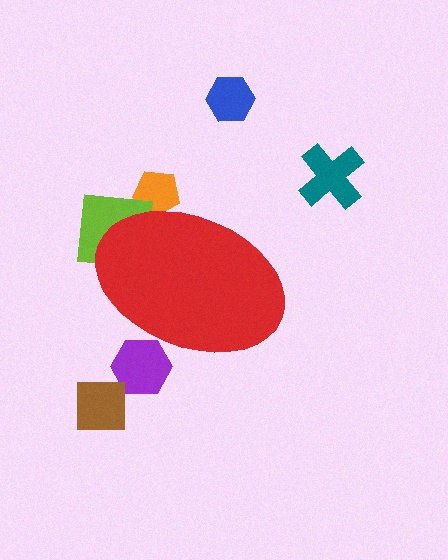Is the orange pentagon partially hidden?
Yes, the orange pentagon is partially hidden behind the red ellipse.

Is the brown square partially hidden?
No, the brown square is fully visible.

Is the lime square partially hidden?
Yes, the lime square is partially hidden behind the red ellipse.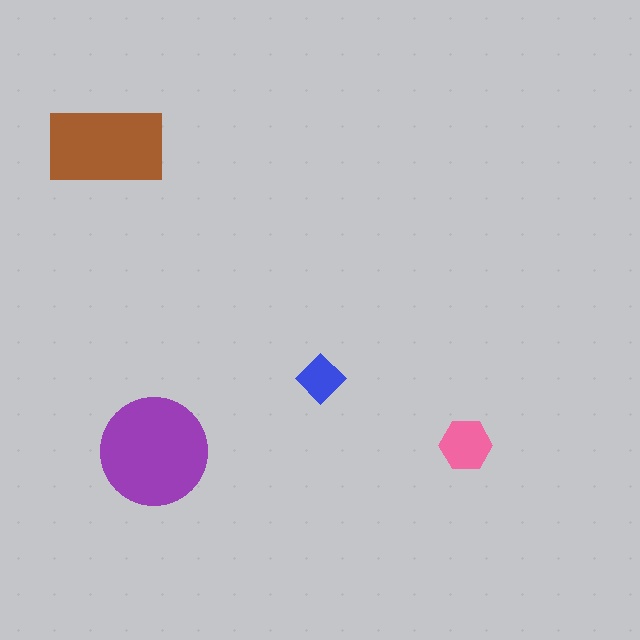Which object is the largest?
The purple circle.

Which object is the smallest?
The blue diamond.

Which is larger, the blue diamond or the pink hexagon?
The pink hexagon.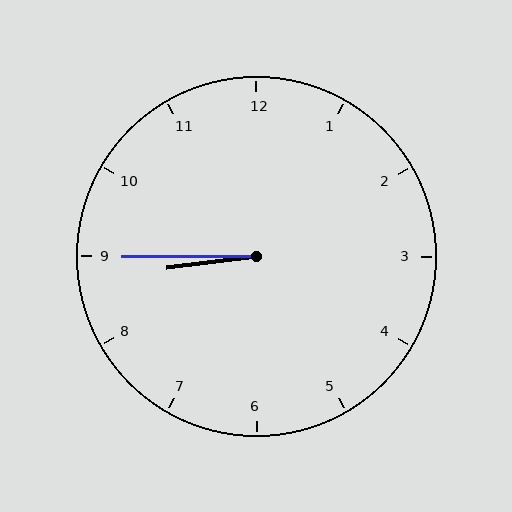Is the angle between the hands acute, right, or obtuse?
It is acute.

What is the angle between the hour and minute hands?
Approximately 8 degrees.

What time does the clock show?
8:45.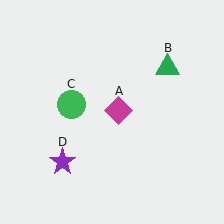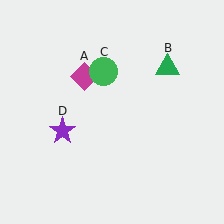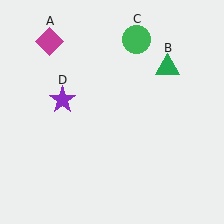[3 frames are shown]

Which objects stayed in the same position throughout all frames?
Green triangle (object B) remained stationary.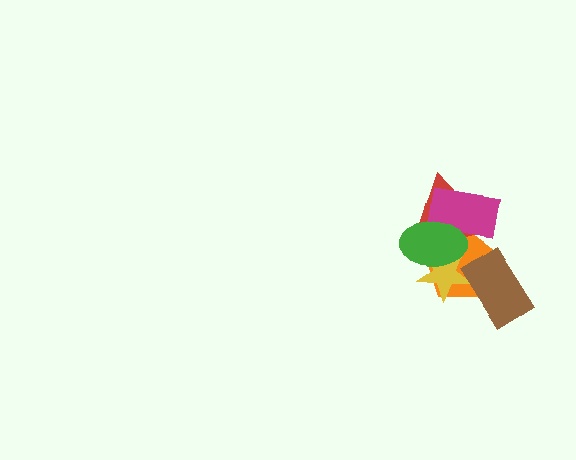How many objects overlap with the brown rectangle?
2 objects overlap with the brown rectangle.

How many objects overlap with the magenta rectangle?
3 objects overlap with the magenta rectangle.